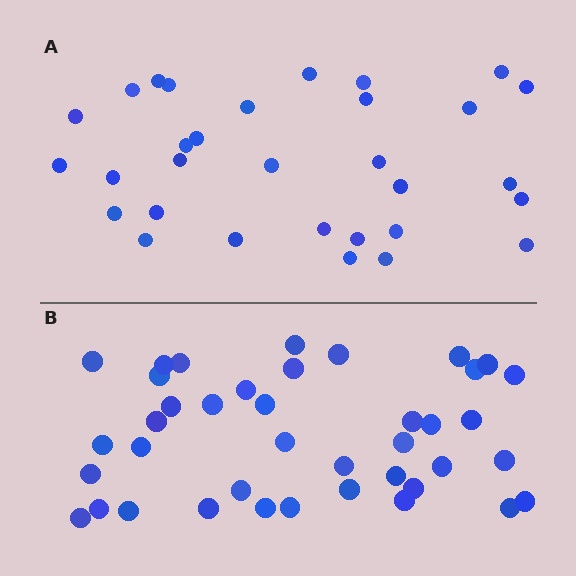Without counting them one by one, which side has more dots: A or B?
Region B (the bottom region) has more dots.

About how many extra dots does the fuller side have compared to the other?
Region B has roughly 8 or so more dots than region A.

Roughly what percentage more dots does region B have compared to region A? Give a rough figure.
About 30% more.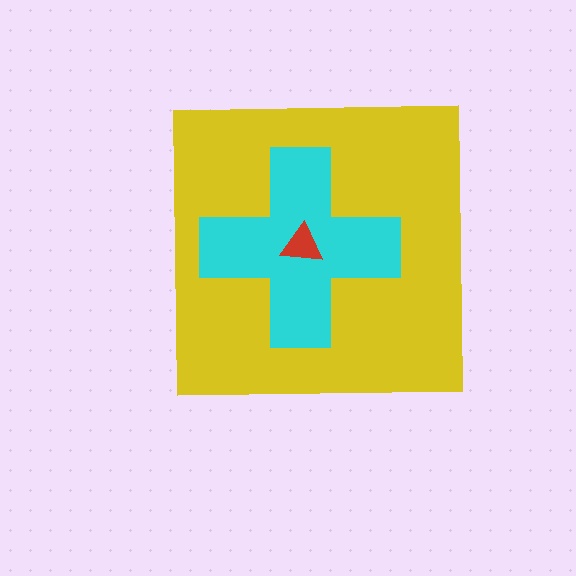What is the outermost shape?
The yellow square.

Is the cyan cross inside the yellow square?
Yes.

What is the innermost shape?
The red triangle.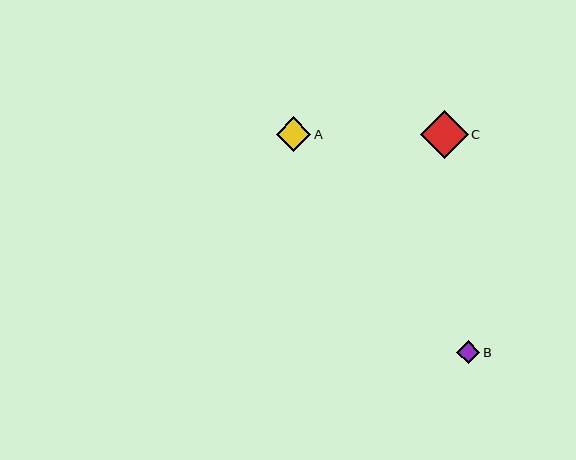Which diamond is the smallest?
Diamond B is the smallest with a size of approximately 23 pixels.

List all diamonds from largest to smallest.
From largest to smallest: C, A, B.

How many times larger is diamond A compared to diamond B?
Diamond A is approximately 1.5 times the size of diamond B.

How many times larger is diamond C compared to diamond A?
Diamond C is approximately 1.4 times the size of diamond A.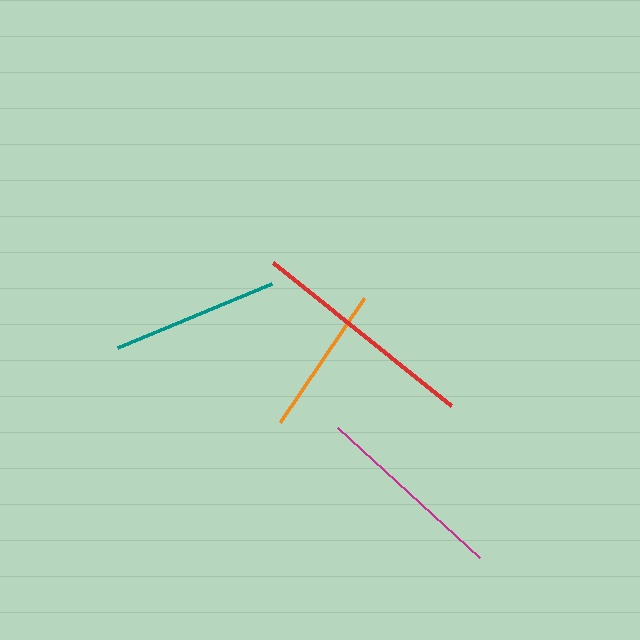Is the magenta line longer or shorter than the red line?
The red line is longer than the magenta line.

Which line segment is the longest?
The red line is the longest at approximately 229 pixels.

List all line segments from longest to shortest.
From longest to shortest: red, magenta, teal, orange.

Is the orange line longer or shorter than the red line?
The red line is longer than the orange line.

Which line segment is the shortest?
The orange line is the shortest at approximately 150 pixels.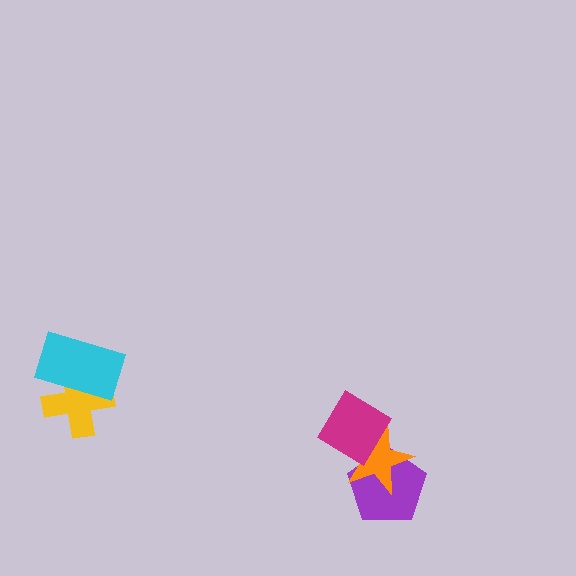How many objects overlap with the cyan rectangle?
1 object overlaps with the cyan rectangle.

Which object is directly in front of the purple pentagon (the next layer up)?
The orange star is directly in front of the purple pentagon.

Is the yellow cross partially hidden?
Yes, it is partially covered by another shape.